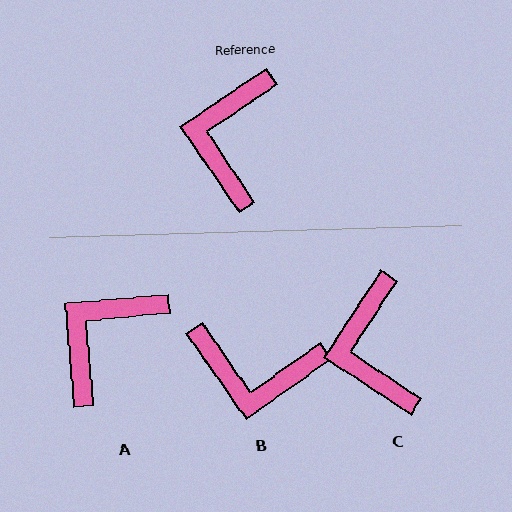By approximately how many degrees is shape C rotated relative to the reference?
Approximately 23 degrees counter-clockwise.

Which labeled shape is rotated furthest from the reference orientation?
B, about 91 degrees away.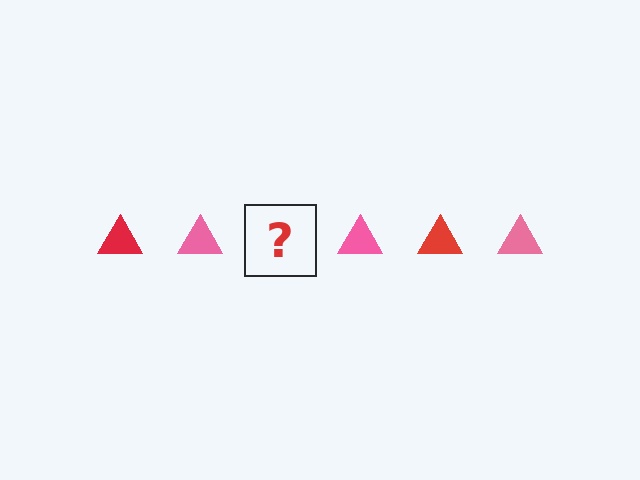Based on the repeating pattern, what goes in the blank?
The blank should be a red triangle.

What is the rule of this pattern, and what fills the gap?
The rule is that the pattern cycles through red, pink triangles. The gap should be filled with a red triangle.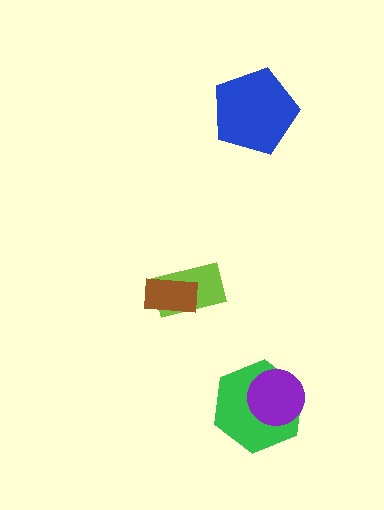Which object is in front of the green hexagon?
The purple circle is in front of the green hexagon.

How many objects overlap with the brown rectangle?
1 object overlaps with the brown rectangle.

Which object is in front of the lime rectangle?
The brown rectangle is in front of the lime rectangle.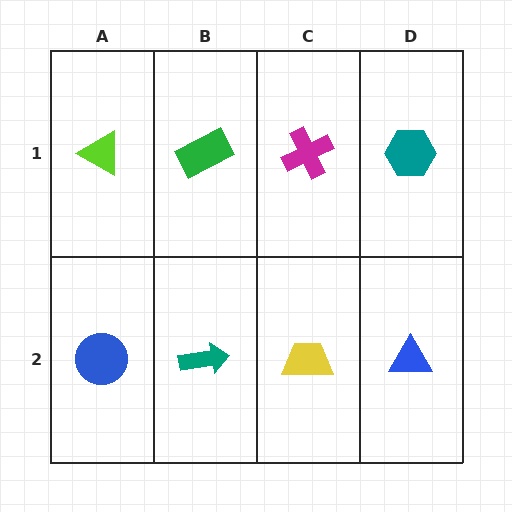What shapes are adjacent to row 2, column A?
A lime triangle (row 1, column A), a teal arrow (row 2, column B).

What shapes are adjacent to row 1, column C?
A yellow trapezoid (row 2, column C), a green rectangle (row 1, column B), a teal hexagon (row 1, column D).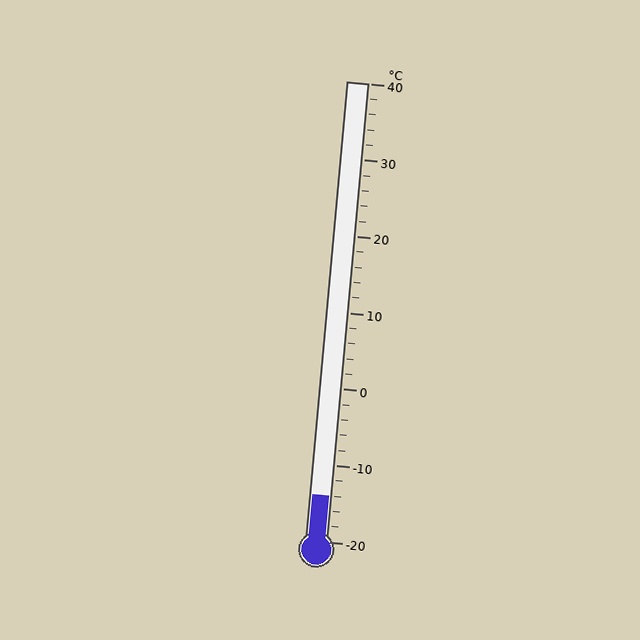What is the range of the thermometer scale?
The thermometer scale ranges from -20°C to 40°C.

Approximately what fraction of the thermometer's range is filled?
The thermometer is filled to approximately 10% of its range.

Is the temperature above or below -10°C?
The temperature is below -10°C.